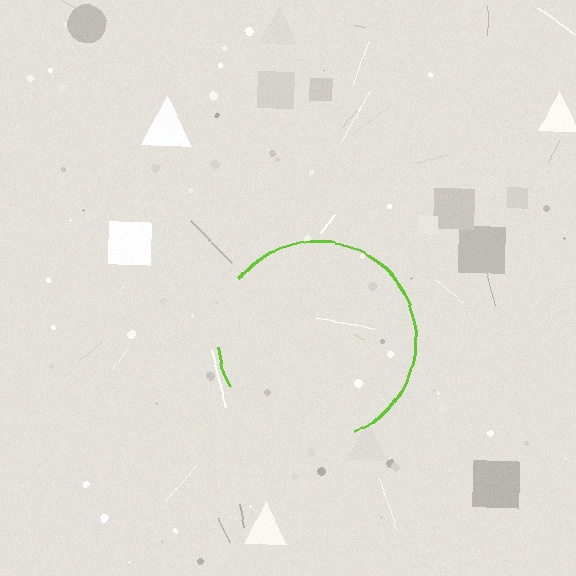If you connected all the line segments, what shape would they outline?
They would outline a circle.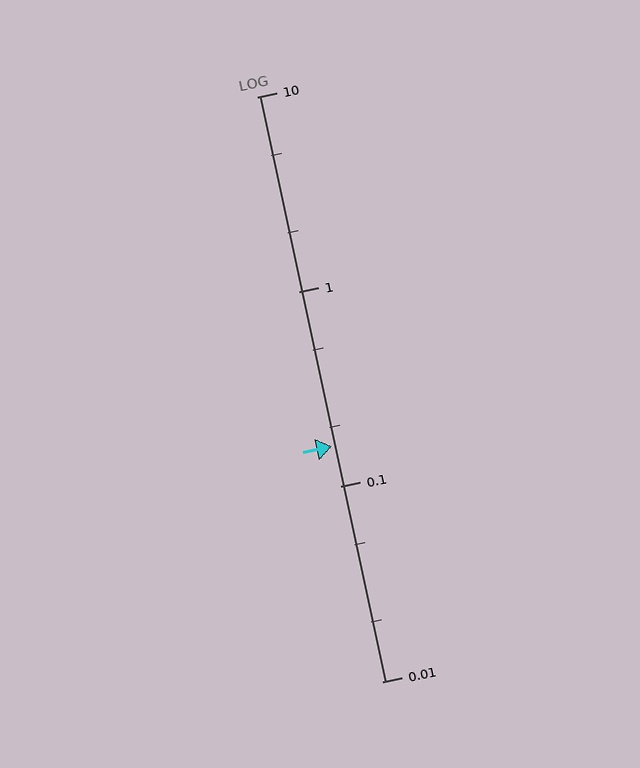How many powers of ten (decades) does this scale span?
The scale spans 3 decades, from 0.01 to 10.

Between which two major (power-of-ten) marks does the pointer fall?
The pointer is between 0.1 and 1.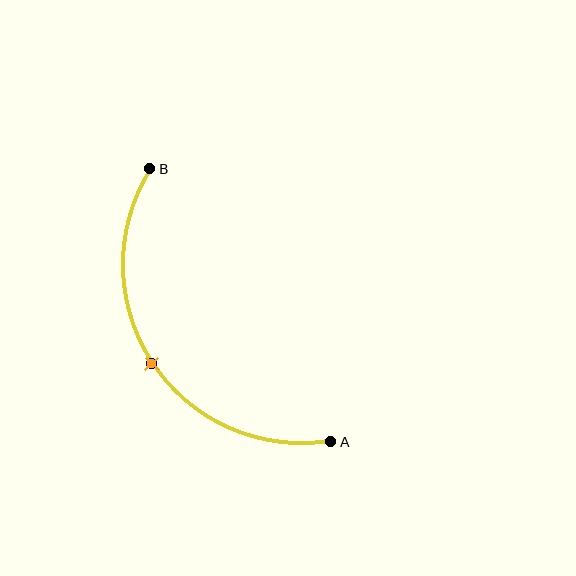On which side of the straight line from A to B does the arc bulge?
The arc bulges to the left of the straight line connecting A and B.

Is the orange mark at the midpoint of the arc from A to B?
Yes. The orange mark lies on the arc at equal arc-length from both A and B — it is the arc midpoint.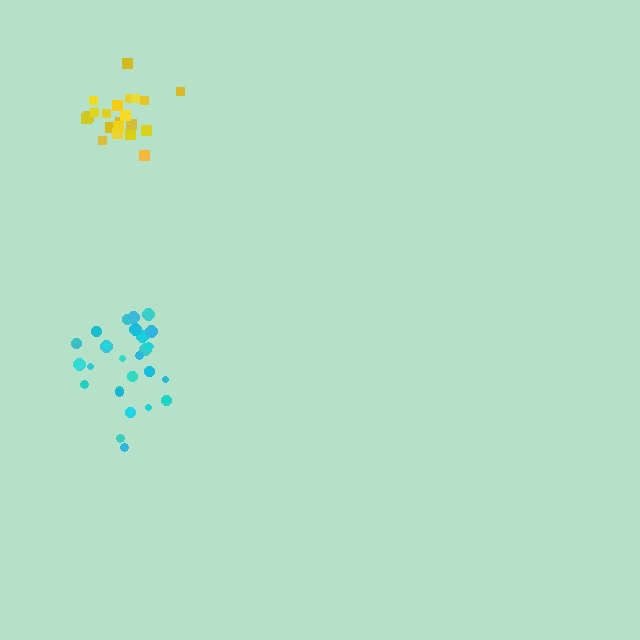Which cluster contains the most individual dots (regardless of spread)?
Cyan (28).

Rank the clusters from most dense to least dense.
cyan, yellow.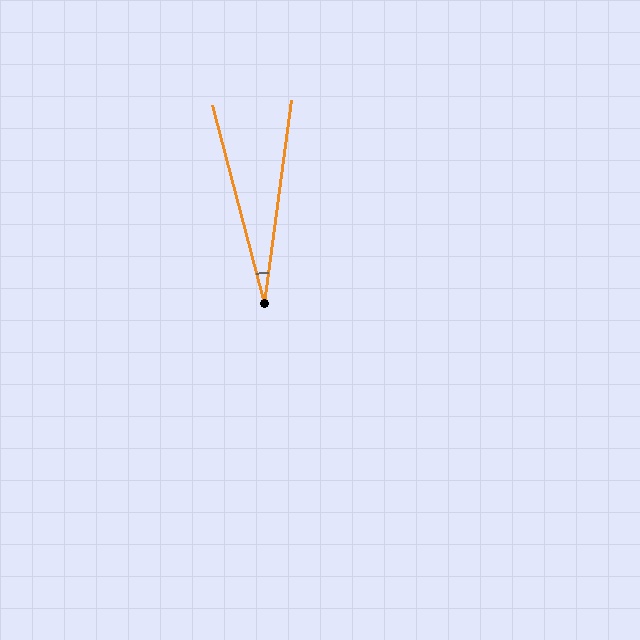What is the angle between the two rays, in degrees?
Approximately 22 degrees.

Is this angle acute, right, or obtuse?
It is acute.